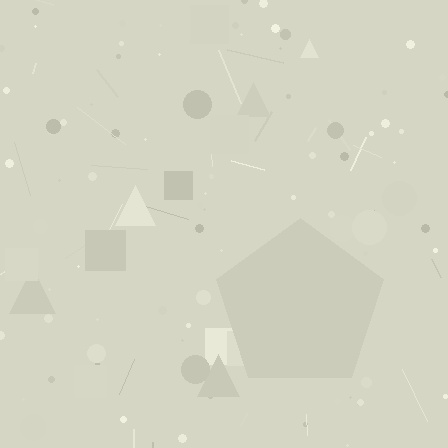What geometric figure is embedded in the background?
A pentagon is embedded in the background.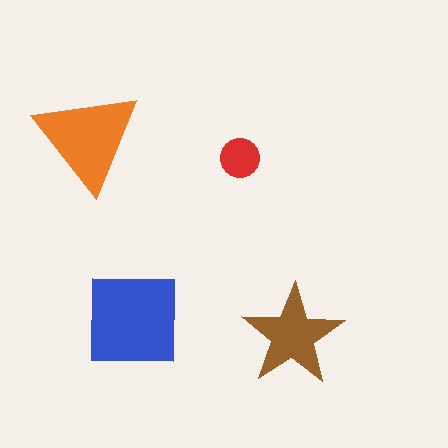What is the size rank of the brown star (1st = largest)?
3rd.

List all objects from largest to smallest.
The blue square, the orange triangle, the brown star, the red circle.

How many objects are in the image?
There are 4 objects in the image.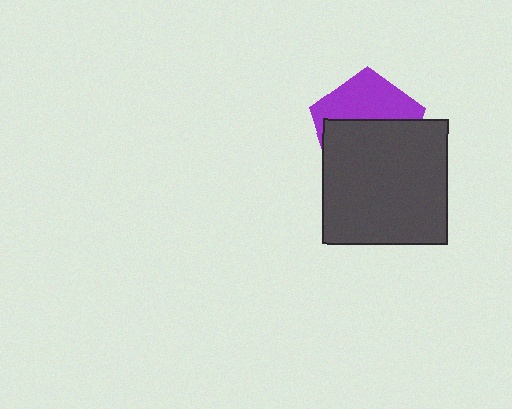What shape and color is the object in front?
The object in front is a dark gray square.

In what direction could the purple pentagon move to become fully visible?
The purple pentagon could move up. That would shift it out from behind the dark gray square entirely.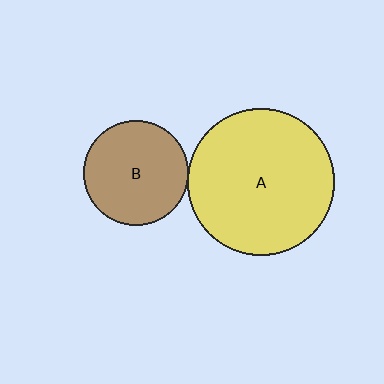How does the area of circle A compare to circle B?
Approximately 2.0 times.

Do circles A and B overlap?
Yes.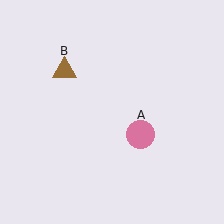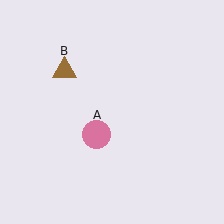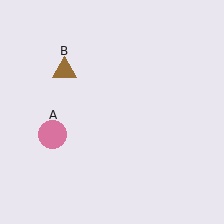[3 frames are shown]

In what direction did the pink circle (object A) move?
The pink circle (object A) moved left.